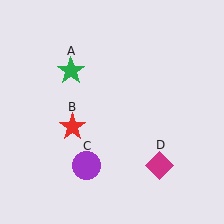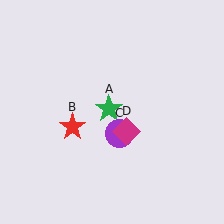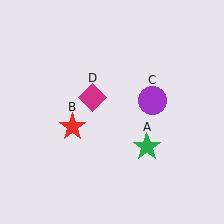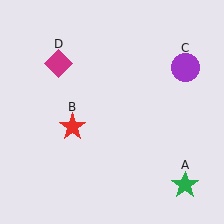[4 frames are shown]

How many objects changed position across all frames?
3 objects changed position: green star (object A), purple circle (object C), magenta diamond (object D).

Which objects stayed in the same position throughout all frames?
Red star (object B) remained stationary.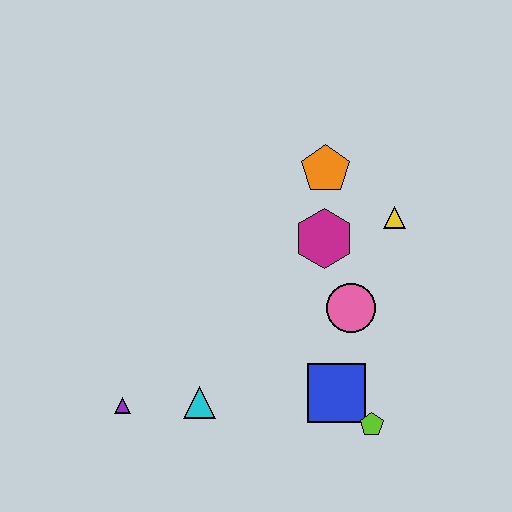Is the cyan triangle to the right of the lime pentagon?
No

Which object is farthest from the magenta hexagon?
The purple triangle is farthest from the magenta hexagon.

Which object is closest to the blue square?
The lime pentagon is closest to the blue square.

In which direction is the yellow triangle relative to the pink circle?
The yellow triangle is above the pink circle.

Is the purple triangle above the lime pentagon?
Yes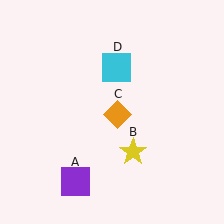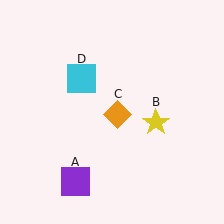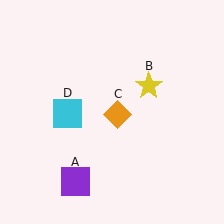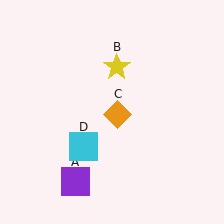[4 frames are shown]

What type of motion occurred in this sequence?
The yellow star (object B), cyan square (object D) rotated counterclockwise around the center of the scene.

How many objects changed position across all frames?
2 objects changed position: yellow star (object B), cyan square (object D).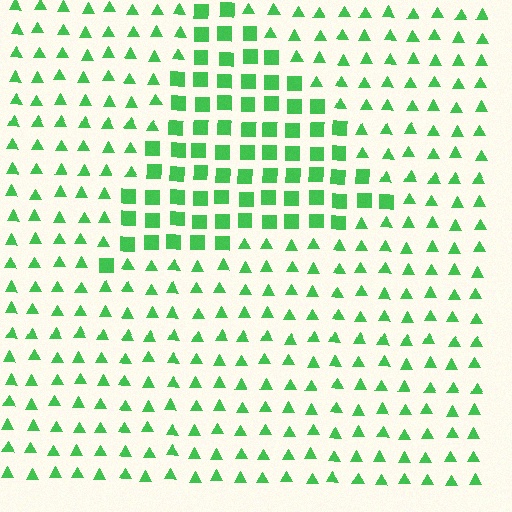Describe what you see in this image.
The image is filled with small green elements arranged in a uniform grid. A triangle-shaped region contains squares, while the surrounding area contains triangles. The boundary is defined purely by the change in element shape.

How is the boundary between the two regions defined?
The boundary is defined by a change in element shape: squares inside vs. triangles outside. All elements share the same color and spacing.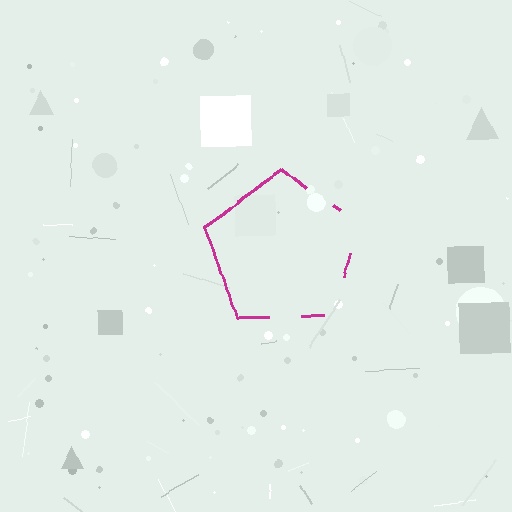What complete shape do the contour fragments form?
The contour fragments form a pentagon.